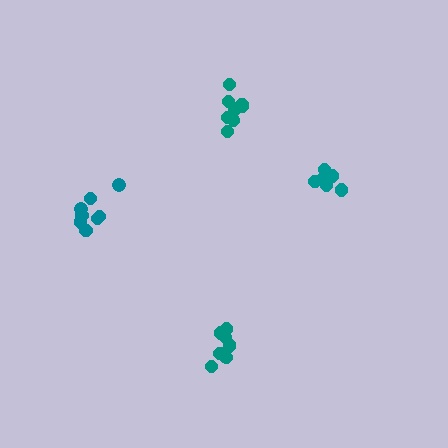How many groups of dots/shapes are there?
There are 4 groups.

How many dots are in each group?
Group 1: 9 dots, Group 2: 8 dots, Group 3: 7 dots, Group 4: 9 dots (33 total).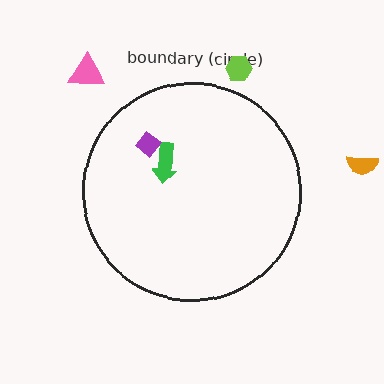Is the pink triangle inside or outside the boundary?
Outside.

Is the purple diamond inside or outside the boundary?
Inside.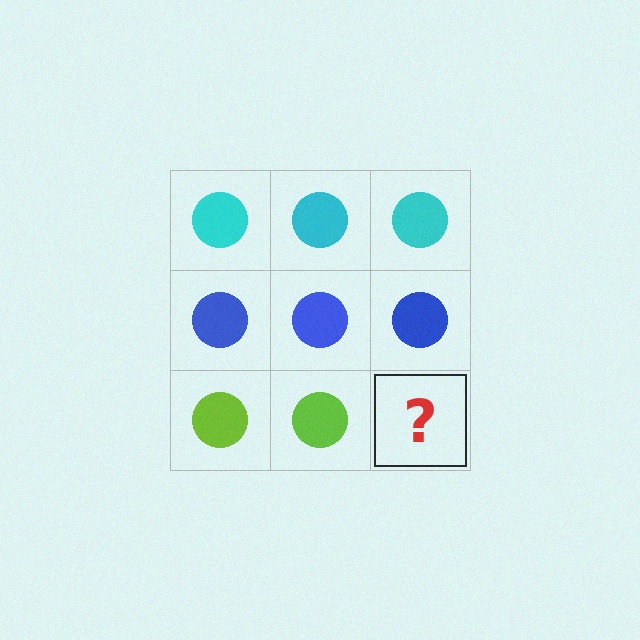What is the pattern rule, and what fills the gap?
The rule is that each row has a consistent color. The gap should be filled with a lime circle.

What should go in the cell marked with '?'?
The missing cell should contain a lime circle.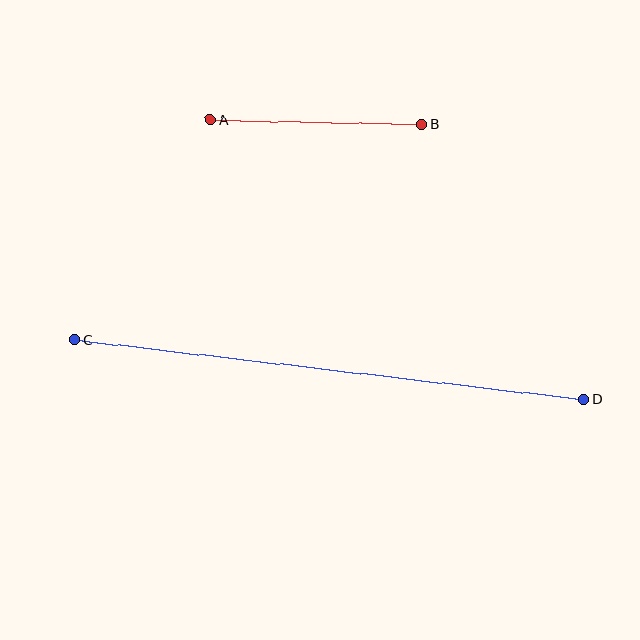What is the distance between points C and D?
The distance is approximately 512 pixels.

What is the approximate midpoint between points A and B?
The midpoint is at approximately (316, 122) pixels.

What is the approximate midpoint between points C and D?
The midpoint is at approximately (329, 369) pixels.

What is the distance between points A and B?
The distance is approximately 211 pixels.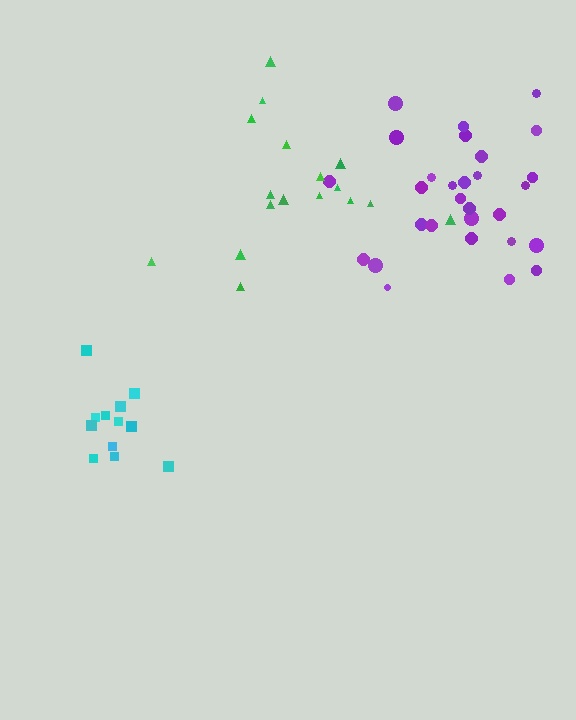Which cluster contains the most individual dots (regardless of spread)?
Purple (29).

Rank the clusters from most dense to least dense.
cyan, purple, green.